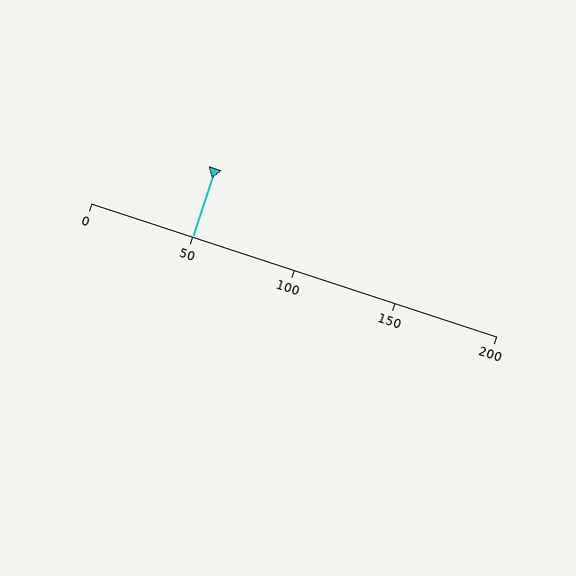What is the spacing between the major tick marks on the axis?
The major ticks are spaced 50 apart.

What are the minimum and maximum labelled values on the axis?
The axis runs from 0 to 200.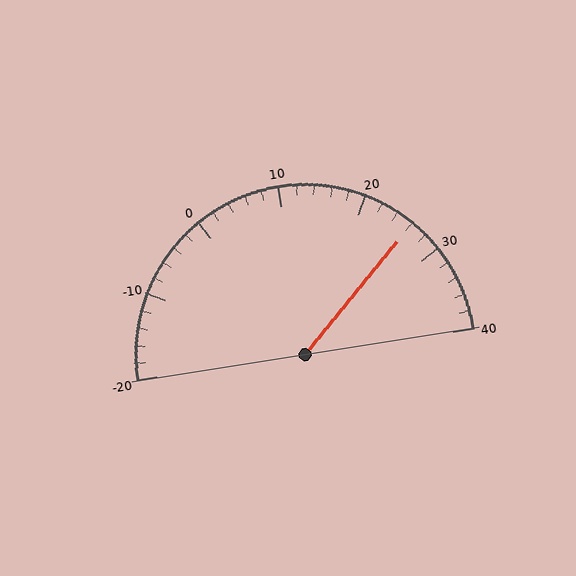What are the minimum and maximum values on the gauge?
The gauge ranges from -20 to 40.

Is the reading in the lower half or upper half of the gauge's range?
The reading is in the upper half of the range (-20 to 40).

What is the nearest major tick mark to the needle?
The nearest major tick mark is 30.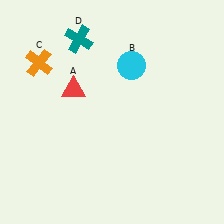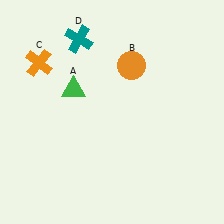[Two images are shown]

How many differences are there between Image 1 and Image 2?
There are 2 differences between the two images.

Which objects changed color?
A changed from red to green. B changed from cyan to orange.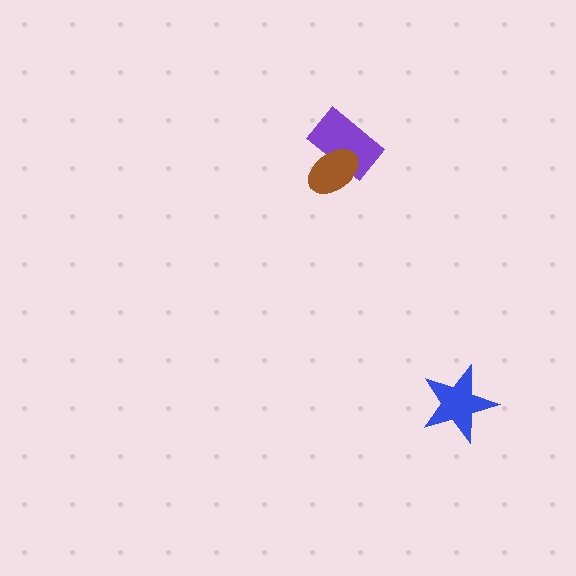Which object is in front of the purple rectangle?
The brown ellipse is in front of the purple rectangle.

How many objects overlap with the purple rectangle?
1 object overlaps with the purple rectangle.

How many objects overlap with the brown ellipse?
1 object overlaps with the brown ellipse.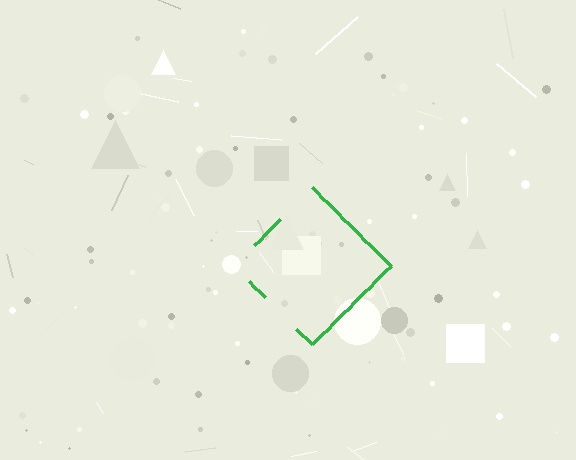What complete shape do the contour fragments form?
The contour fragments form a diamond.